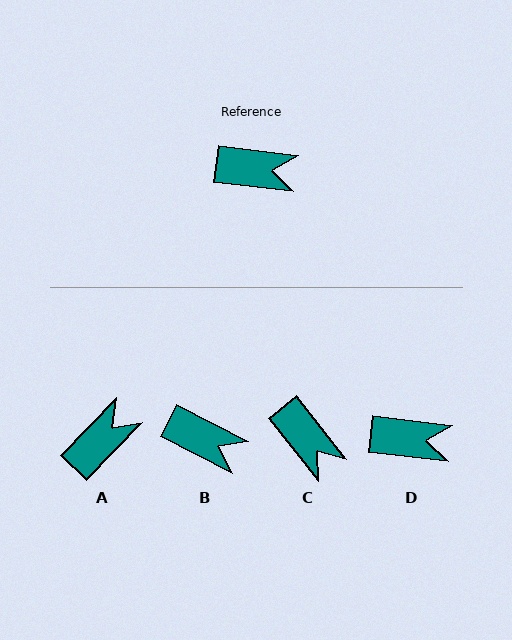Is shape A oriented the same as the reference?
No, it is off by about 53 degrees.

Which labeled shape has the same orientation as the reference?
D.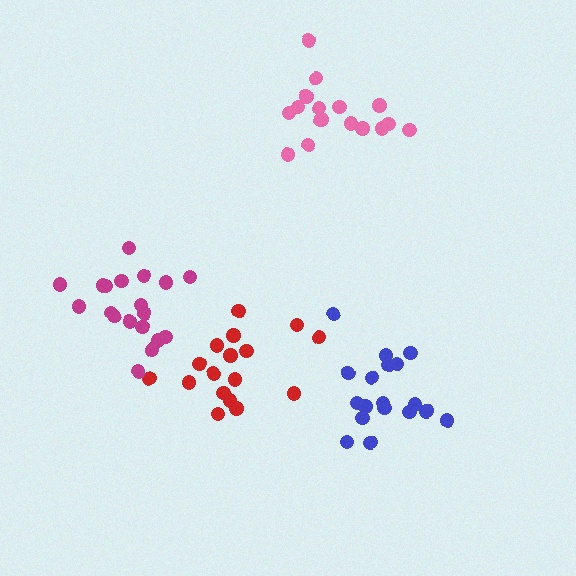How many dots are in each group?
Group 1: 18 dots, Group 2: 17 dots, Group 3: 17 dots, Group 4: 19 dots (71 total).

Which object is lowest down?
The blue cluster is bottommost.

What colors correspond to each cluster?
The clusters are colored: blue, pink, red, magenta.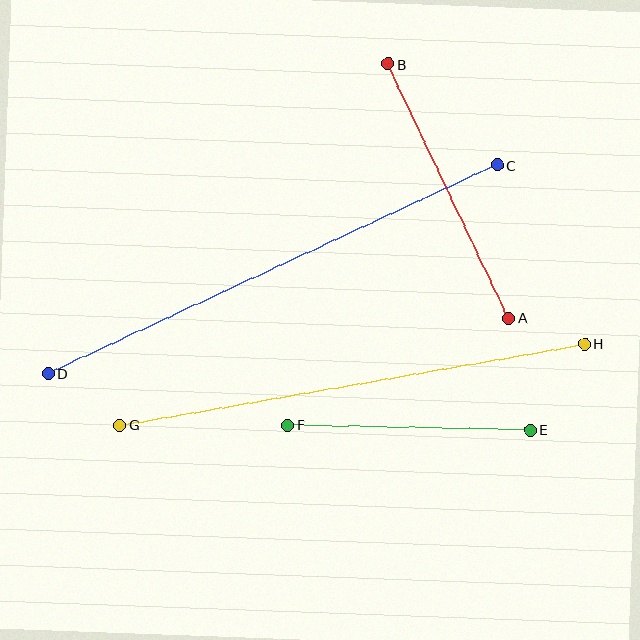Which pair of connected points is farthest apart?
Points C and D are farthest apart.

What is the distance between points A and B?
The distance is approximately 281 pixels.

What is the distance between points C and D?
The distance is approximately 495 pixels.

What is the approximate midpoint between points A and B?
The midpoint is at approximately (449, 191) pixels.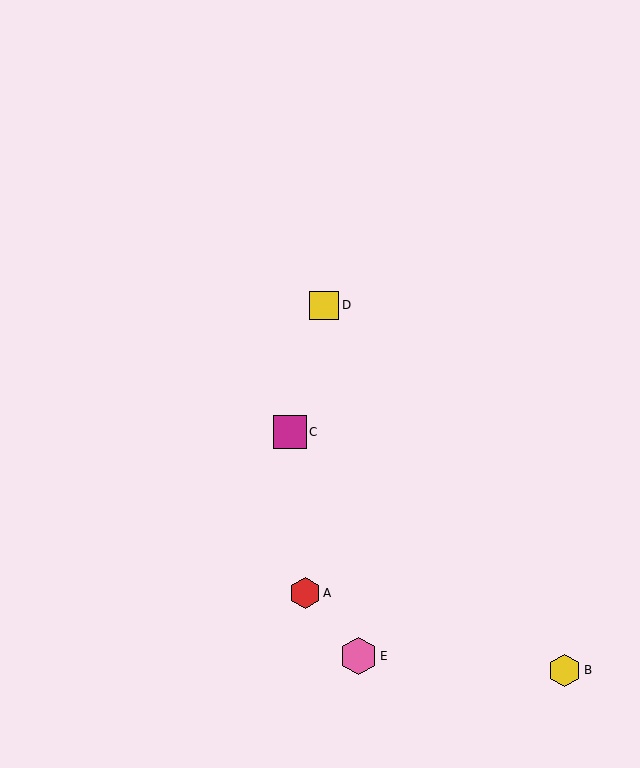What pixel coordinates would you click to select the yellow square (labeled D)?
Click at (324, 305) to select the yellow square D.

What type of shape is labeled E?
Shape E is a pink hexagon.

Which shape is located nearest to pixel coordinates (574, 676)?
The yellow hexagon (labeled B) at (565, 670) is nearest to that location.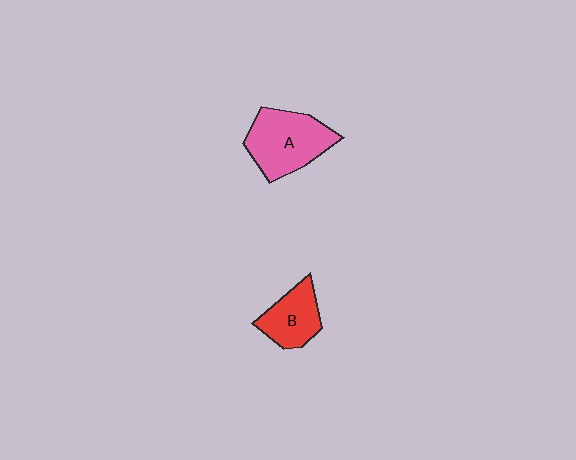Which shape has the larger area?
Shape A (pink).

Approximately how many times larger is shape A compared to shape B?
Approximately 1.5 times.